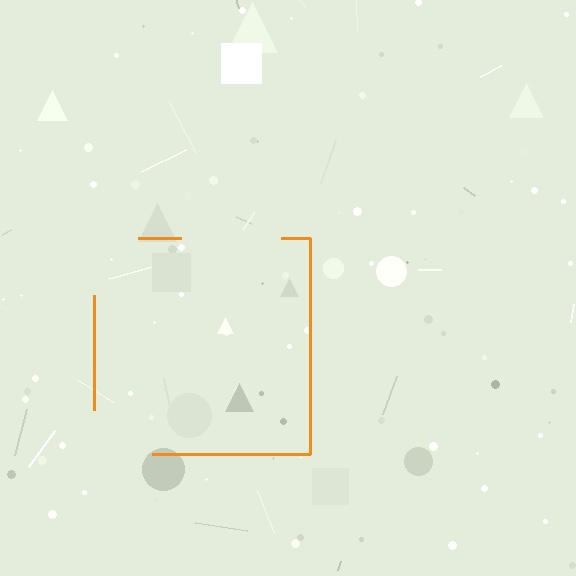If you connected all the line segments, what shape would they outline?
They would outline a square.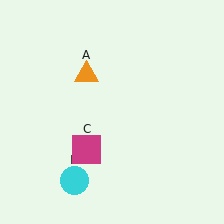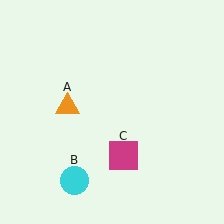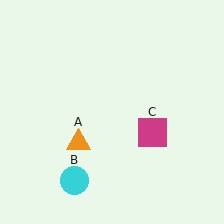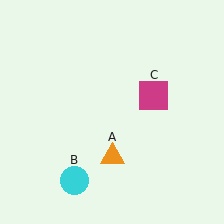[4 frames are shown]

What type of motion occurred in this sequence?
The orange triangle (object A), magenta square (object C) rotated counterclockwise around the center of the scene.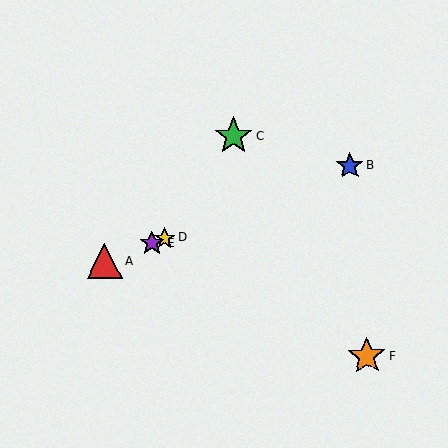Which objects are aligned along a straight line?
Objects A, B, D, E are aligned along a straight line.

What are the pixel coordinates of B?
Object B is at (350, 166).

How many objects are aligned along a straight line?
4 objects (A, B, D, E) are aligned along a straight line.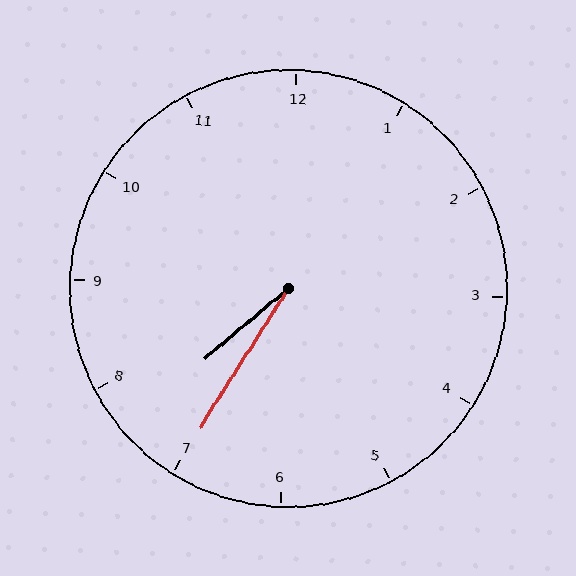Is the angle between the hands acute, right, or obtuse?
It is acute.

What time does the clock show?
7:35.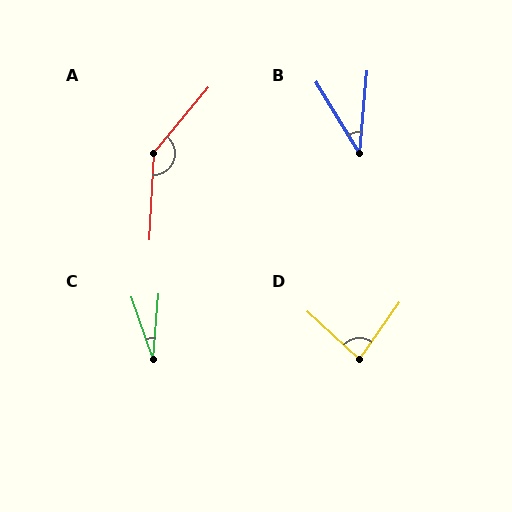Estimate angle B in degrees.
Approximately 37 degrees.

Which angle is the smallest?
C, at approximately 24 degrees.